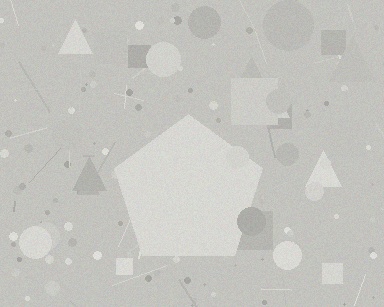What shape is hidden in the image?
A pentagon is hidden in the image.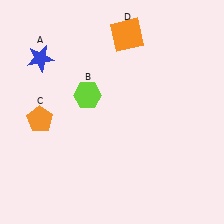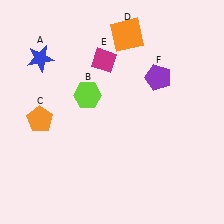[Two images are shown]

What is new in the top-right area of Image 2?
A purple pentagon (F) was added in the top-right area of Image 2.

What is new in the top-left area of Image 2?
A magenta diamond (E) was added in the top-left area of Image 2.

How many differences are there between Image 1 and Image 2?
There are 2 differences between the two images.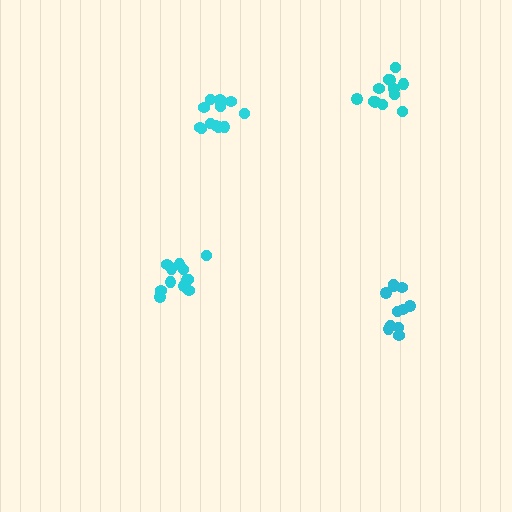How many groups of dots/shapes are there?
There are 4 groups.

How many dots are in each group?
Group 1: 12 dots, Group 2: 11 dots, Group 3: 13 dots, Group 4: 12 dots (48 total).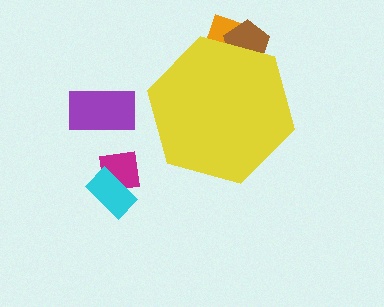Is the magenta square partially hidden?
No, the magenta square is fully visible.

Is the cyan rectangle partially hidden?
No, the cyan rectangle is fully visible.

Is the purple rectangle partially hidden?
No, the purple rectangle is fully visible.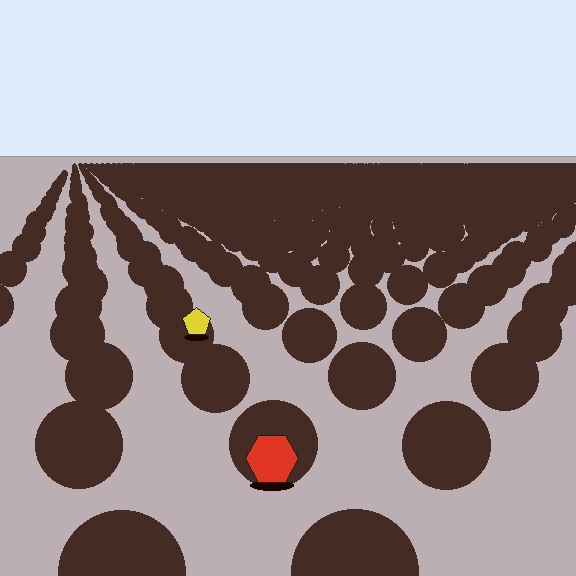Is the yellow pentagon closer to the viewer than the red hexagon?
No. The red hexagon is closer — you can tell from the texture gradient: the ground texture is coarser near it.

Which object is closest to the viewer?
The red hexagon is closest. The texture marks near it are larger and more spread out.